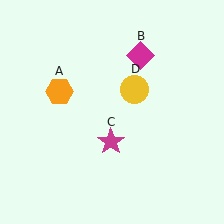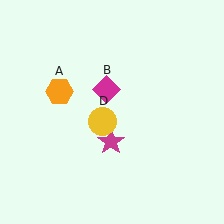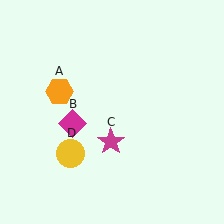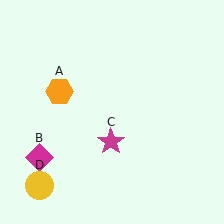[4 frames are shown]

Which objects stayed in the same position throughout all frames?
Orange hexagon (object A) and magenta star (object C) remained stationary.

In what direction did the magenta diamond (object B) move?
The magenta diamond (object B) moved down and to the left.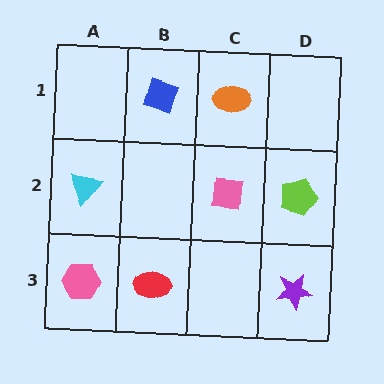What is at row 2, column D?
A lime pentagon.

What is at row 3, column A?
A pink hexagon.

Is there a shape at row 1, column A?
No, that cell is empty.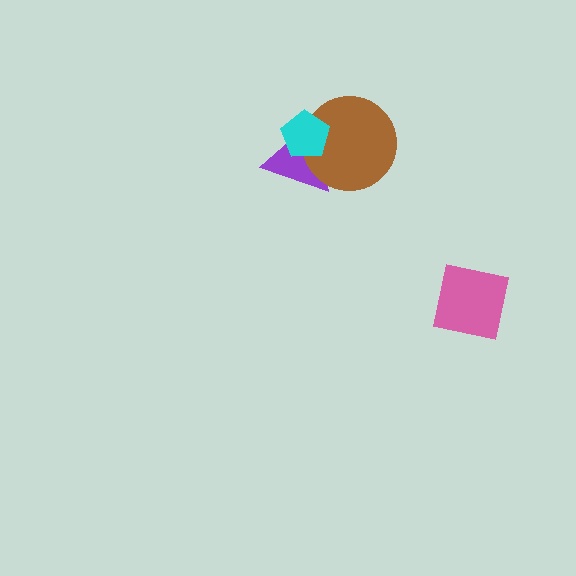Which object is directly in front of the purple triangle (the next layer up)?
The brown circle is directly in front of the purple triangle.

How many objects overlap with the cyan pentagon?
2 objects overlap with the cyan pentagon.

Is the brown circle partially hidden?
Yes, it is partially covered by another shape.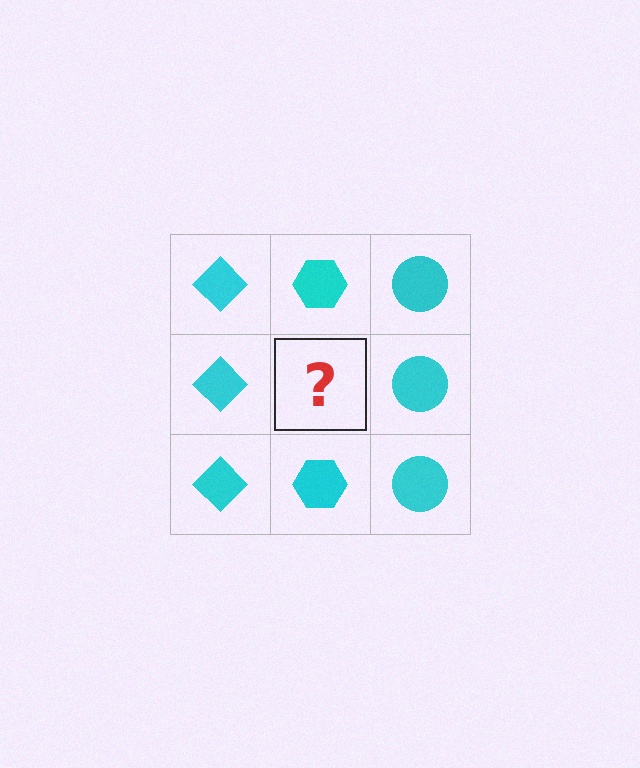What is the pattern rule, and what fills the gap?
The rule is that each column has a consistent shape. The gap should be filled with a cyan hexagon.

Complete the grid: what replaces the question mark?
The question mark should be replaced with a cyan hexagon.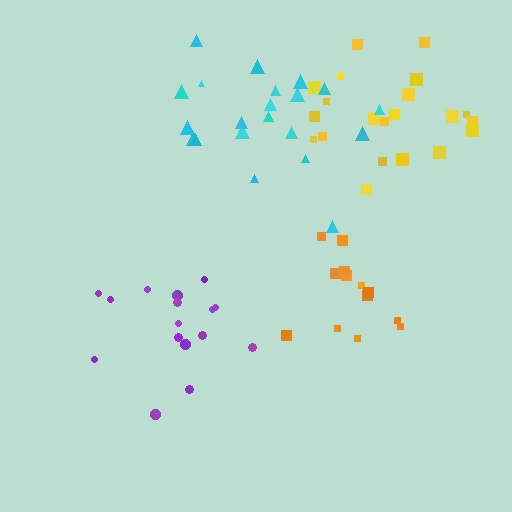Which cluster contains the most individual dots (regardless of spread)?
Yellow (21).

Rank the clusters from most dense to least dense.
orange, yellow, cyan, purple.